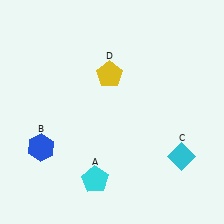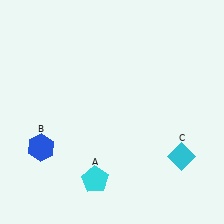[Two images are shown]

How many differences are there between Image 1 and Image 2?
There is 1 difference between the two images.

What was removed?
The yellow pentagon (D) was removed in Image 2.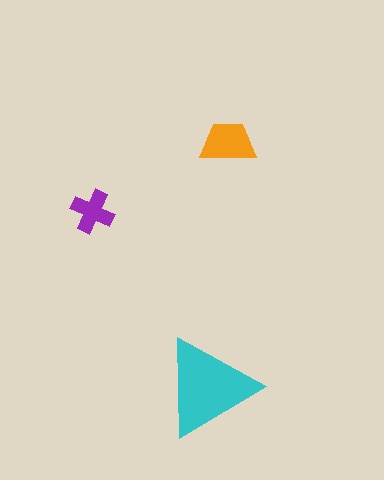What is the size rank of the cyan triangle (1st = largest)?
1st.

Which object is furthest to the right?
The orange trapezoid is rightmost.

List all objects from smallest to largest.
The purple cross, the orange trapezoid, the cyan triangle.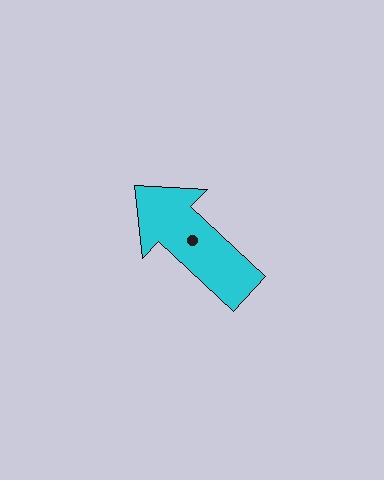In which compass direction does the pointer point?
Northwest.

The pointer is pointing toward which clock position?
Roughly 10 o'clock.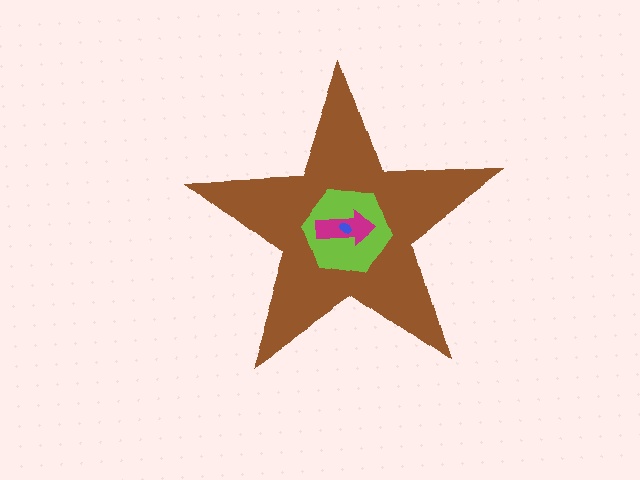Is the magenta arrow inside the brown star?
Yes.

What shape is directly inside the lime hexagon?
The magenta arrow.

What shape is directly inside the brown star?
The lime hexagon.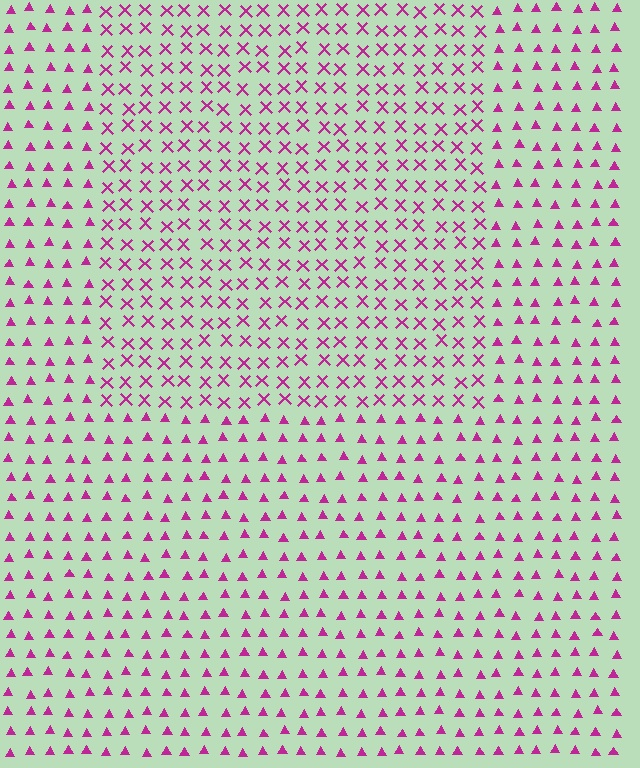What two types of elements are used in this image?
The image uses X marks inside the rectangle region and triangles outside it.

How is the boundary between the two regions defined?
The boundary is defined by a change in element shape: X marks inside vs. triangles outside. All elements share the same color and spacing.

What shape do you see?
I see a rectangle.